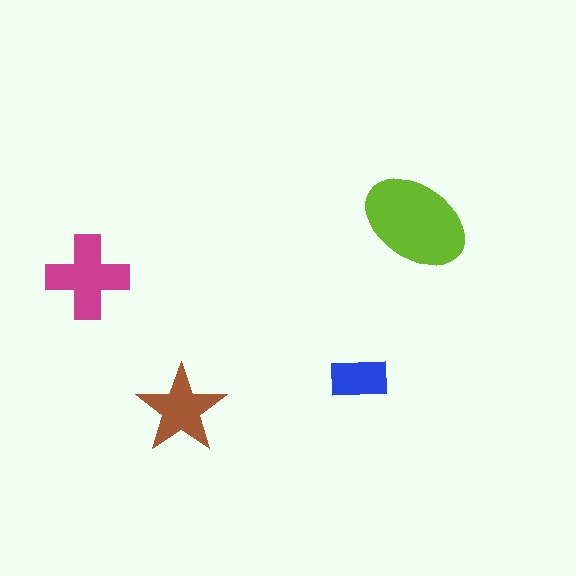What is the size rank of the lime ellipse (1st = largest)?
1st.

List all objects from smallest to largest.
The blue rectangle, the brown star, the magenta cross, the lime ellipse.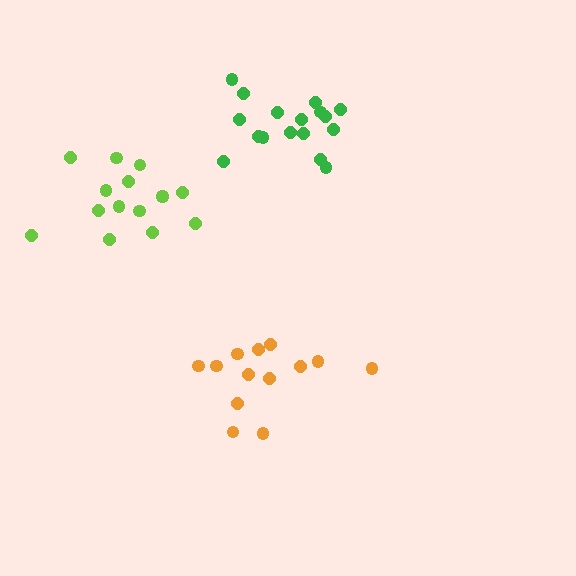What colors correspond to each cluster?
The clusters are colored: lime, green, orange.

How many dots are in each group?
Group 1: 15 dots, Group 2: 17 dots, Group 3: 13 dots (45 total).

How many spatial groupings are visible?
There are 3 spatial groupings.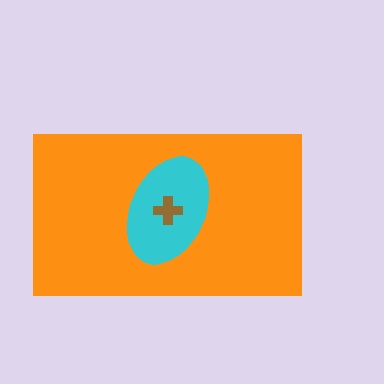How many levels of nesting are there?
3.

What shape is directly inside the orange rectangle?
The cyan ellipse.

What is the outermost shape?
The orange rectangle.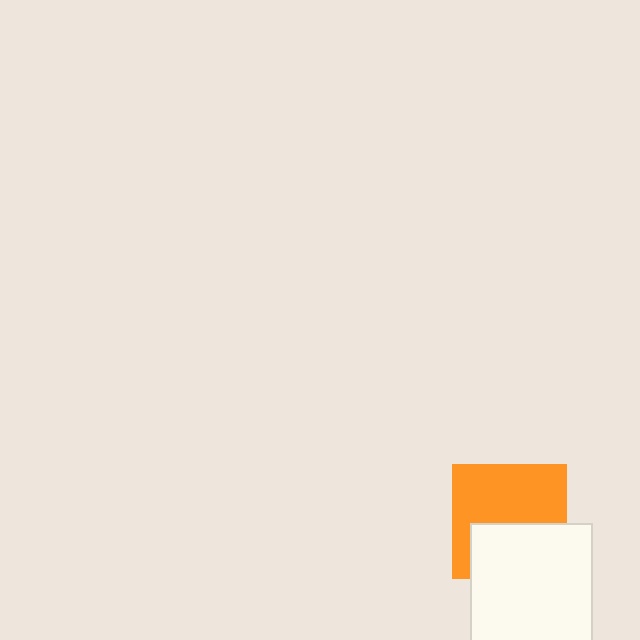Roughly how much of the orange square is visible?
About half of it is visible (roughly 59%).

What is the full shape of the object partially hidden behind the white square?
The partially hidden object is an orange square.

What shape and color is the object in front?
The object in front is a white square.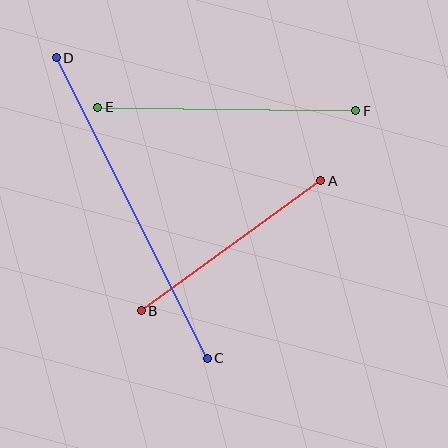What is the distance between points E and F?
The distance is approximately 258 pixels.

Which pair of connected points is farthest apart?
Points C and D are farthest apart.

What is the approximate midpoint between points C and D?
The midpoint is at approximately (132, 208) pixels.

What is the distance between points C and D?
The distance is approximately 336 pixels.